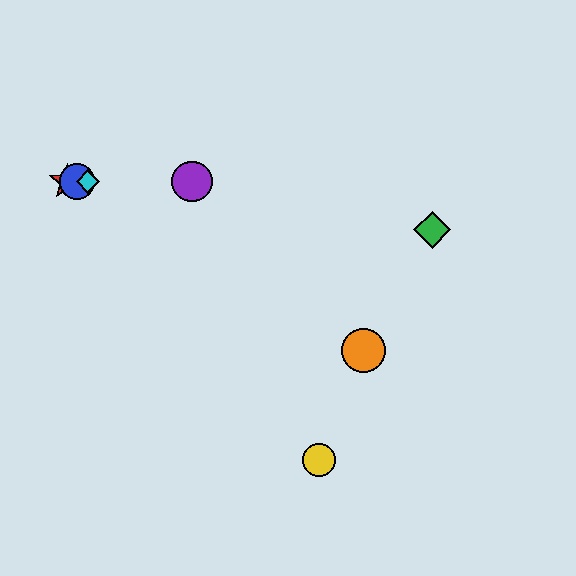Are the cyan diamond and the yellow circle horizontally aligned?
No, the cyan diamond is at y≈182 and the yellow circle is at y≈460.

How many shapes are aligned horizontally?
4 shapes (the red star, the blue circle, the purple circle, the cyan diamond) are aligned horizontally.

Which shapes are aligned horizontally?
The red star, the blue circle, the purple circle, the cyan diamond are aligned horizontally.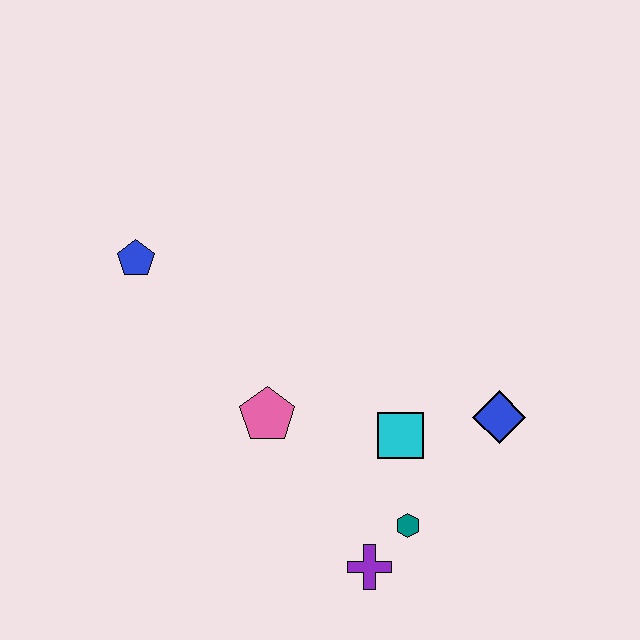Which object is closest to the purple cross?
The teal hexagon is closest to the purple cross.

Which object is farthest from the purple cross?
The blue pentagon is farthest from the purple cross.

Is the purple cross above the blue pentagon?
No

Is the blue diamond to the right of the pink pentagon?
Yes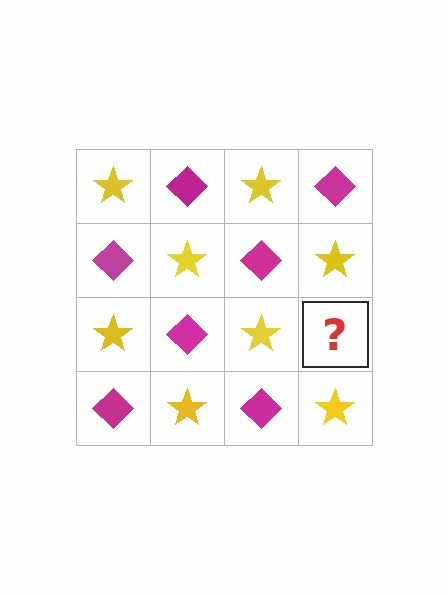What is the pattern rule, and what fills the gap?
The rule is that it alternates yellow star and magenta diamond in a checkerboard pattern. The gap should be filled with a magenta diamond.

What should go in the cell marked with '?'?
The missing cell should contain a magenta diamond.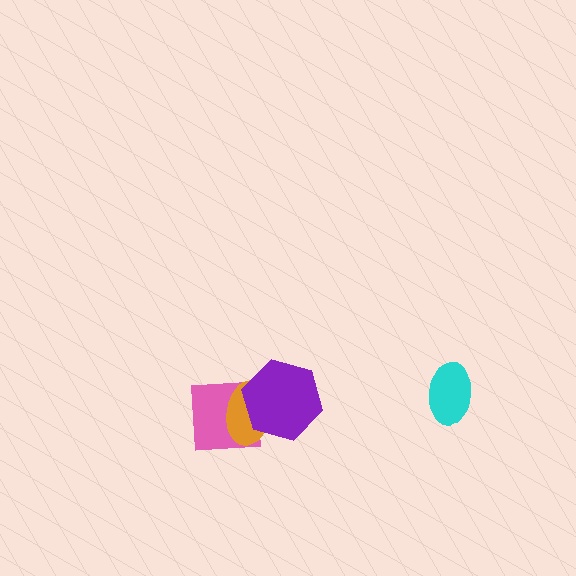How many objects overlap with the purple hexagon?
2 objects overlap with the purple hexagon.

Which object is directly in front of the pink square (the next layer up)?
The orange ellipse is directly in front of the pink square.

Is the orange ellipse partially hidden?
Yes, it is partially covered by another shape.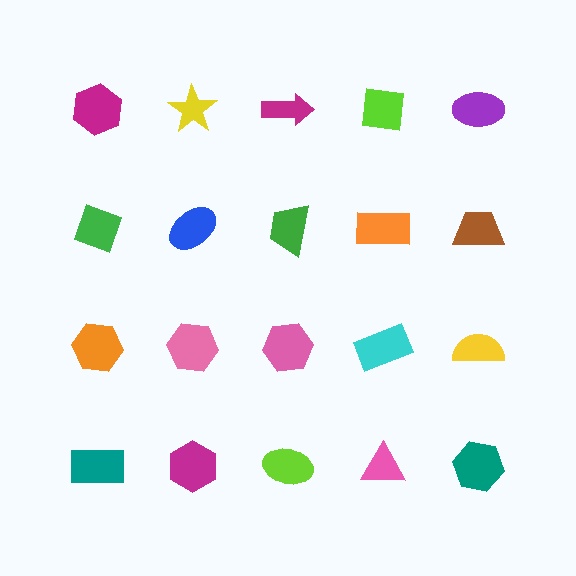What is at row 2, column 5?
A brown trapezoid.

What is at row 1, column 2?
A yellow star.